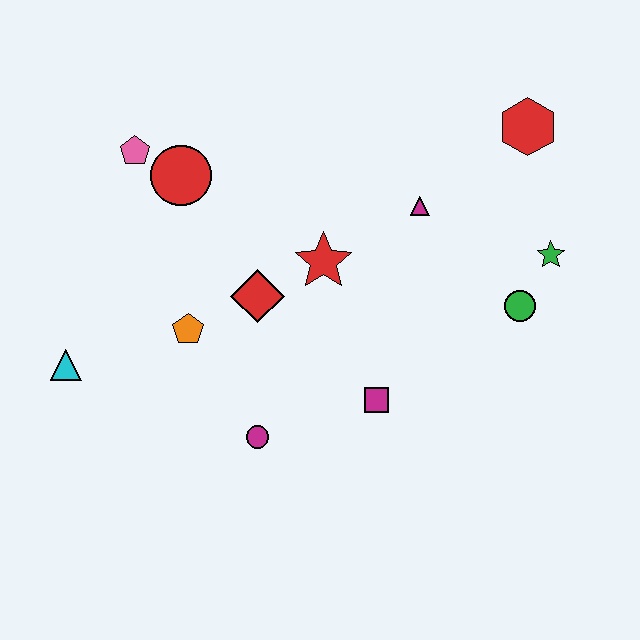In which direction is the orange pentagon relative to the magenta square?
The orange pentagon is to the left of the magenta square.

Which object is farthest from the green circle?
The cyan triangle is farthest from the green circle.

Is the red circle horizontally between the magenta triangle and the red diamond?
No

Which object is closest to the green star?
The green circle is closest to the green star.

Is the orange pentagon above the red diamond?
No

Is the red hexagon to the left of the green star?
Yes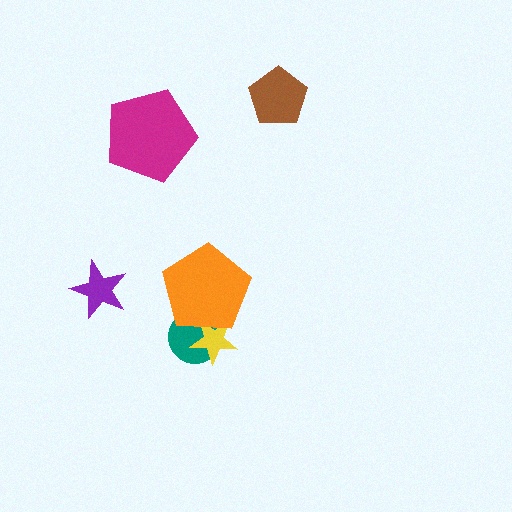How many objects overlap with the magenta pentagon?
0 objects overlap with the magenta pentagon.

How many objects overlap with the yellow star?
2 objects overlap with the yellow star.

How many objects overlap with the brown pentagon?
0 objects overlap with the brown pentagon.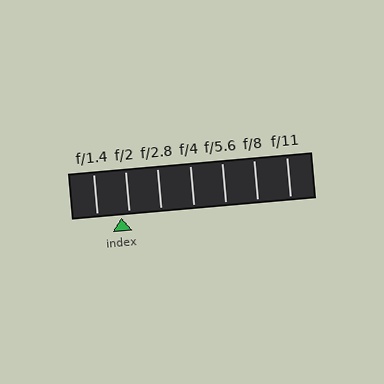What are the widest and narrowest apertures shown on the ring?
The widest aperture shown is f/1.4 and the narrowest is f/11.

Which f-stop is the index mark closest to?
The index mark is closest to f/2.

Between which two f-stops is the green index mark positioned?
The index mark is between f/1.4 and f/2.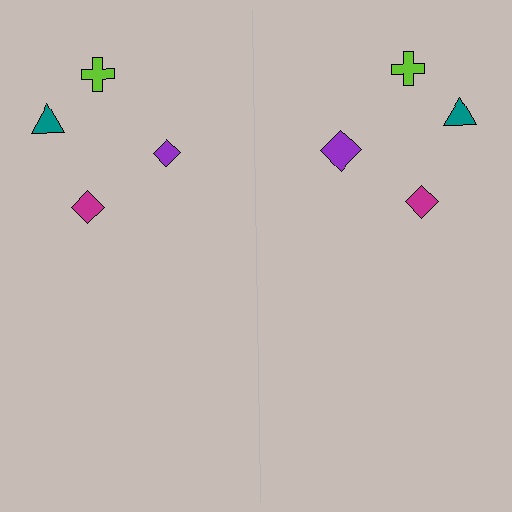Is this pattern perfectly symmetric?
No, the pattern is not perfectly symmetric. The purple diamond on the right side has a different size than its mirror counterpart.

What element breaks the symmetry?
The purple diamond on the right side has a different size than its mirror counterpart.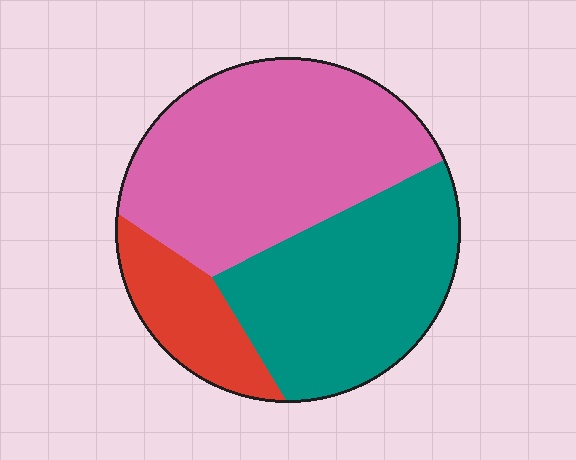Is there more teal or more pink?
Pink.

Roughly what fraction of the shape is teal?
Teal takes up about three eighths (3/8) of the shape.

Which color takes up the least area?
Red, at roughly 15%.